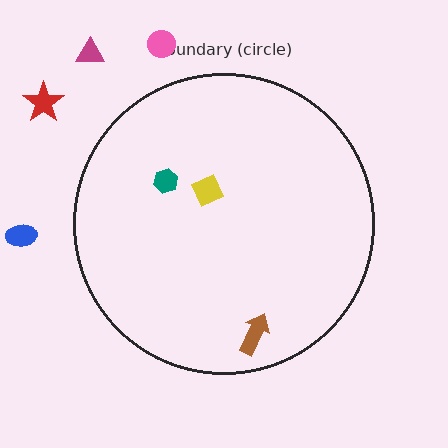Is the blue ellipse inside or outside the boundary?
Outside.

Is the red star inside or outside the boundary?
Outside.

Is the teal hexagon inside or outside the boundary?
Inside.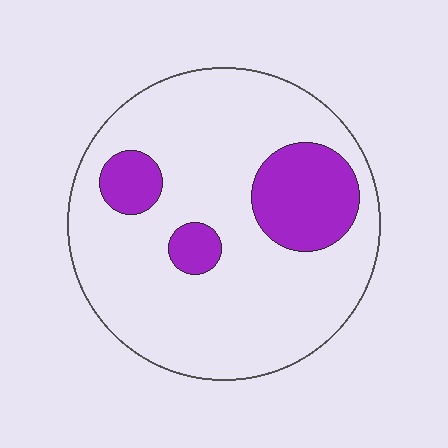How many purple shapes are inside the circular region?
3.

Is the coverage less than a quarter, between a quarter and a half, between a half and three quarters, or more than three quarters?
Less than a quarter.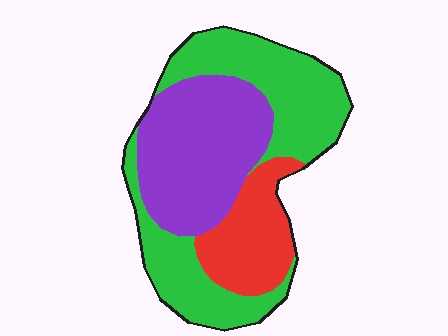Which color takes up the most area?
Green, at roughly 45%.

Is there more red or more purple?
Purple.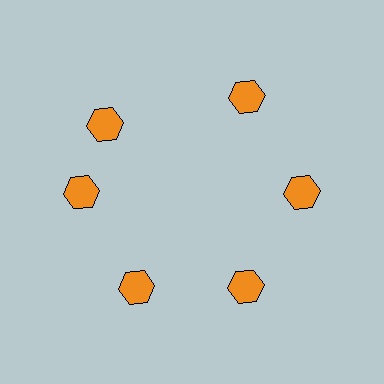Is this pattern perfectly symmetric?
No. The 6 orange hexagons are arranged in a ring, but one element near the 11 o'clock position is rotated out of alignment along the ring, breaking the 6-fold rotational symmetry.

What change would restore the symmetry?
The symmetry would be restored by rotating it back into even spacing with its neighbors so that all 6 hexagons sit at equal angles and equal distance from the center.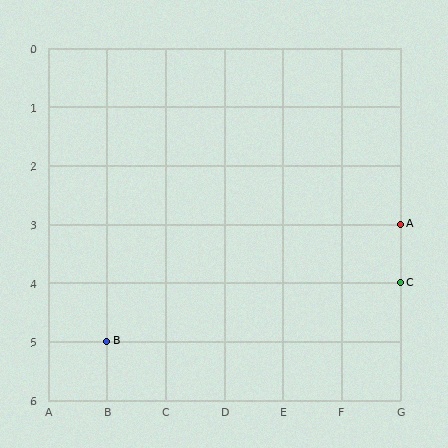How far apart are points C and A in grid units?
Points C and A are 1 row apart.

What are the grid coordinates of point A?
Point A is at grid coordinates (G, 3).